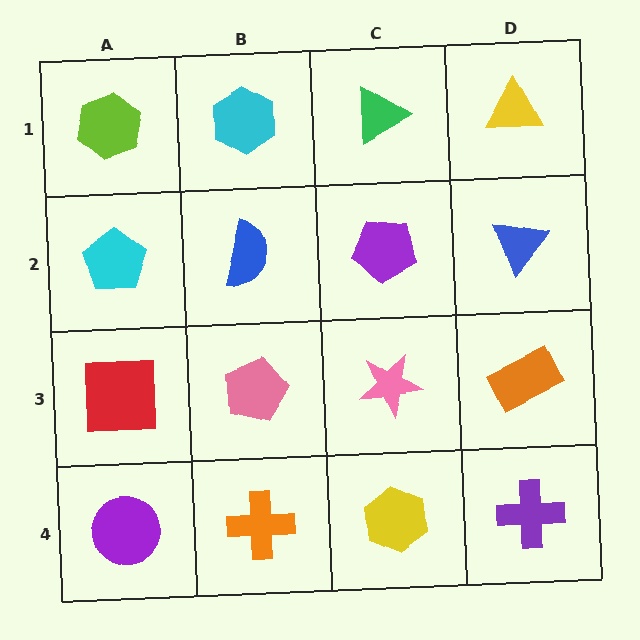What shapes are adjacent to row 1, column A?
A cyan pentagon (row 2, column A), a cyan hexagon (row 1, column B).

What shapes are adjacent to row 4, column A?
A red square (row 3, column A), an orange cross (row 4, column B).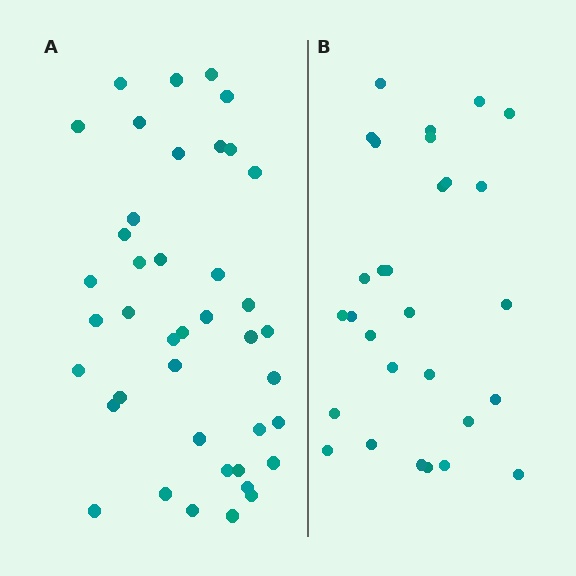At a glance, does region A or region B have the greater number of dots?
Region A (the left region) has more dots.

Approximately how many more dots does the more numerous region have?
Region A has roughly 12 or so more dots than region B.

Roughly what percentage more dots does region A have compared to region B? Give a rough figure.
About 40% more.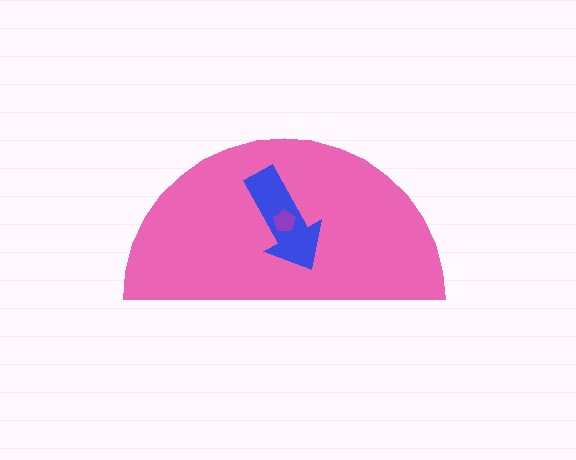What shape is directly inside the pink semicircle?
The blue arrow.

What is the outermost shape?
The pink semicircle.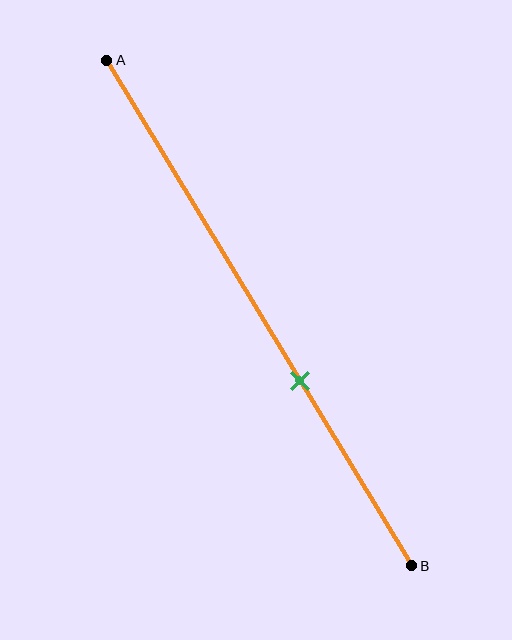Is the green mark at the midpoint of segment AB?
No, the mark is at about 65% from A, not at the 50% midpoint.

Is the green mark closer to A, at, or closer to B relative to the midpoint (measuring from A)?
The green mark is closer to point B than the midpoint of segment AB.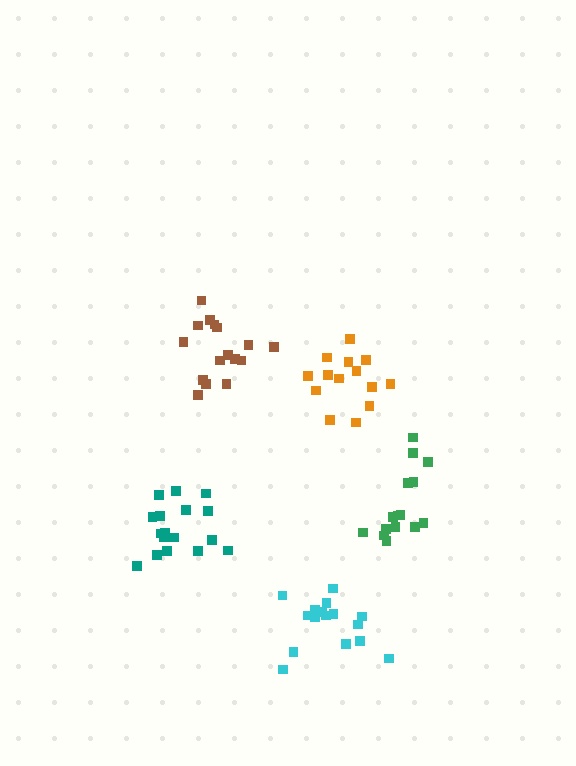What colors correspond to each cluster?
The clusters are colored: orange, cyan, brown, teal, green.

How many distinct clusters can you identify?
There are 5 distinct clusters.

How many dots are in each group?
Group 1: 14 dots, Group 2: 16 dots, Group 3: 16 dots, Group 4: 17 dots, Group 5: 15 dots (78 total).